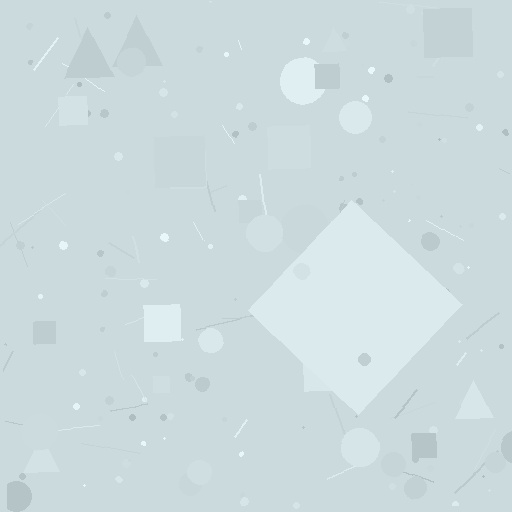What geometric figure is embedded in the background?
A diamond is embedded in the background.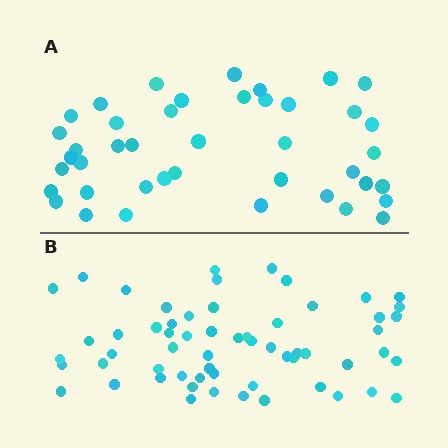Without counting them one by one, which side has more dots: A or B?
Region B (the bottom region) has more dots.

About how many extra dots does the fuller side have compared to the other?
Region B has approximately 20 more dots than region A.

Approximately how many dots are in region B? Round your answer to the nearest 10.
About 60 dots.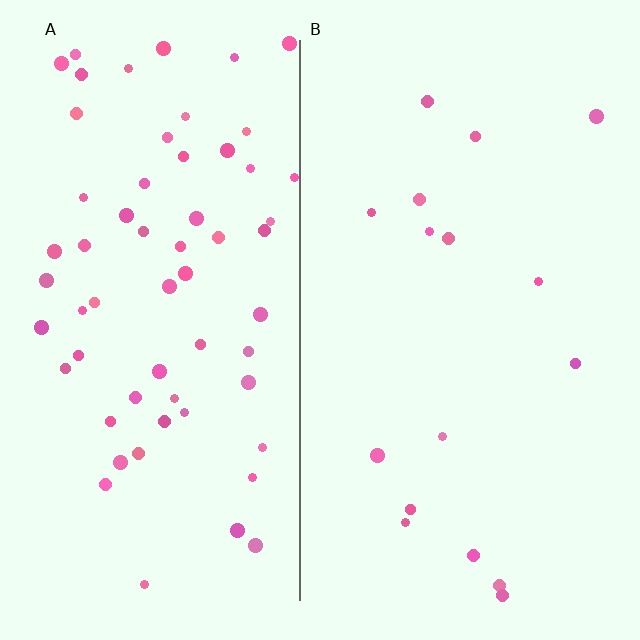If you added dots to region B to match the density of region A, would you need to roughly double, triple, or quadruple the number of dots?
Approximately quadruple.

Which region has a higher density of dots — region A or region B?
A (the left).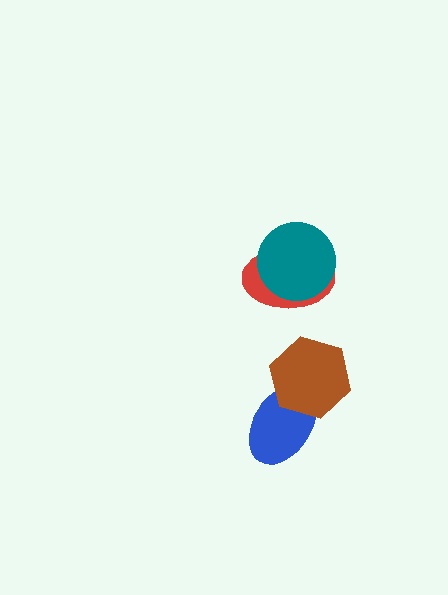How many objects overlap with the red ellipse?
1 object overlaps with the red ellipse.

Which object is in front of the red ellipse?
The teal circle is in front of the red ellipse.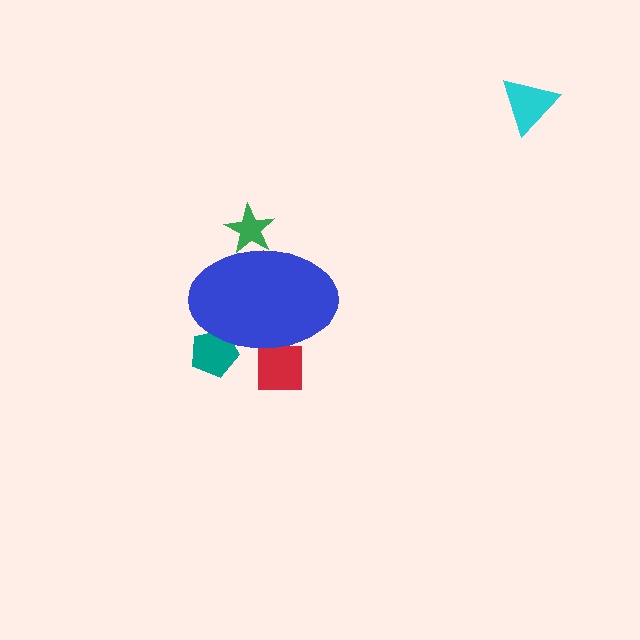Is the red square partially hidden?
Yes, the red square is partially hidden behind the blue ellipse.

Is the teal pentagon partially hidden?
Yes, the teal pentagon is partially hidden behind the blue ellipse.